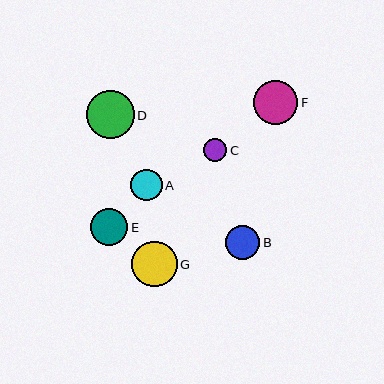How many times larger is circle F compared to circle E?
Circle F is approximately 1.2 times the size of circle E.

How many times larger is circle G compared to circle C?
Circle G is approximately 2.0 times the size of circle C.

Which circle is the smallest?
Circle C is the smallest with a size of approximately 23 pixels.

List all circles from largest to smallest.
From largest to smallest: D, G, F, E, B, A, C.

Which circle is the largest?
Circle D is the largest with a size of approximately 48 pixels.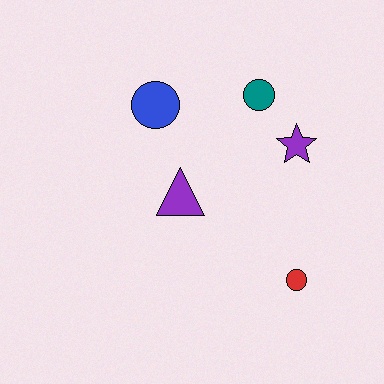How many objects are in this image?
There are 5 objects.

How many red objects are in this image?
There is 1 red object.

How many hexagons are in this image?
There are no hexagons.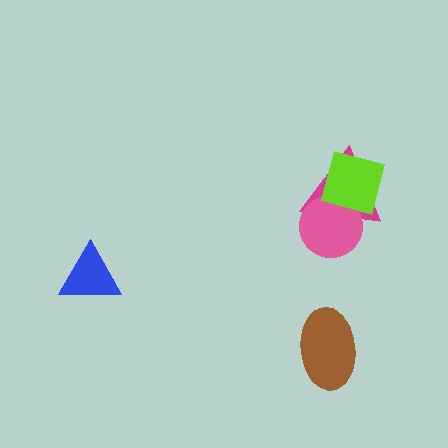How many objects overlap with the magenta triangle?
2 objects overlap with the magenta triangle.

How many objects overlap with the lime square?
2 objects overlap with the lime square.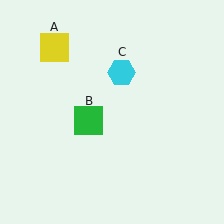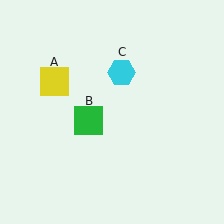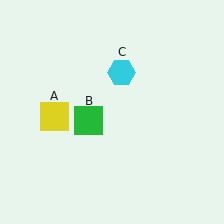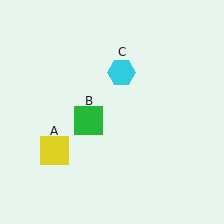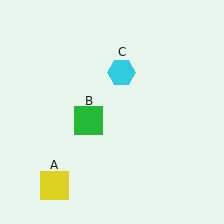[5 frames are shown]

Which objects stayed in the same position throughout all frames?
Green square (object B) and cyan hexagon (object C) remained stationary.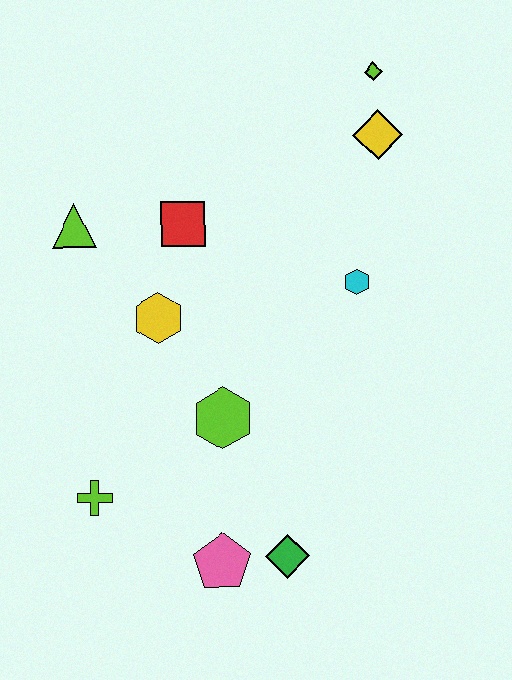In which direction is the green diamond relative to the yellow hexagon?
The green diamond is below the yellow hexagon.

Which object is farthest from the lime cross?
The lime diamond is farthest from the lime cross.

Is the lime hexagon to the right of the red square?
Yes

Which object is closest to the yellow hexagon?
The red square is closest to the yellow hexagon.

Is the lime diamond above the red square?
Yes